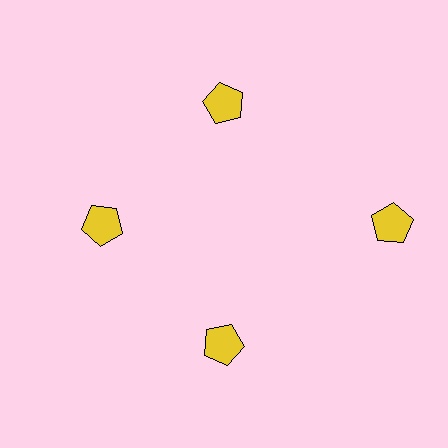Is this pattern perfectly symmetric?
No. The 4 yellow pentagons are arranged in a ring, but one element near the 3 o'clock position is pushed outward from the center, breaking the 4-fold rotational symmetry.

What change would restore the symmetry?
The symmetry would be restored by moving it inward, back onto the ring so that all 4 pentagons sit at equal angles and equal distance from the center.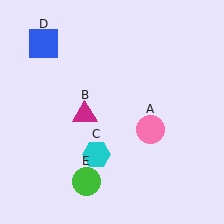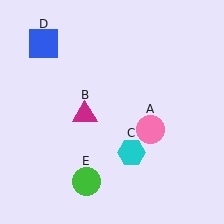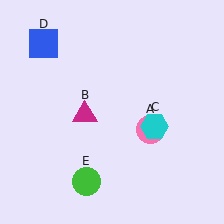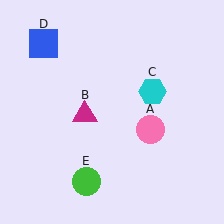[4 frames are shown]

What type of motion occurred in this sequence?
The cyan hexagon (object C) rotated counterclockwise around the center of the scene.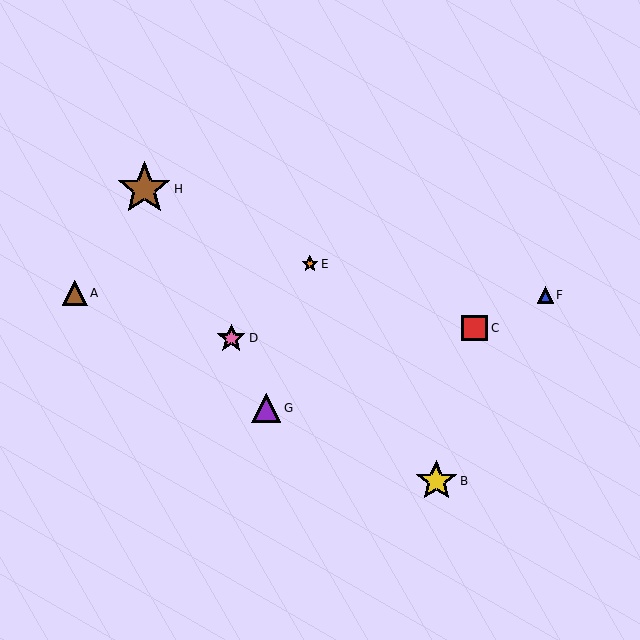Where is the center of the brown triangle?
The center of the brown triangle is at (75, 293).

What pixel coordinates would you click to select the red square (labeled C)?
Click at (475, 328) to select the red square C.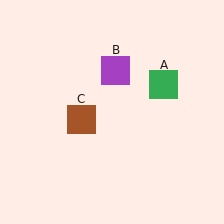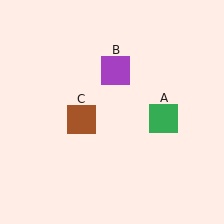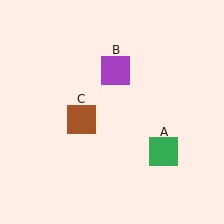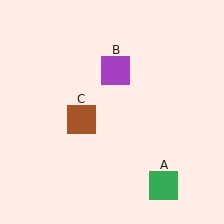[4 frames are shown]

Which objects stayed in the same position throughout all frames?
Purple square (object B) and brown square (object C) remained stationary.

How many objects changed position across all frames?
1 object changed position: green square (object A).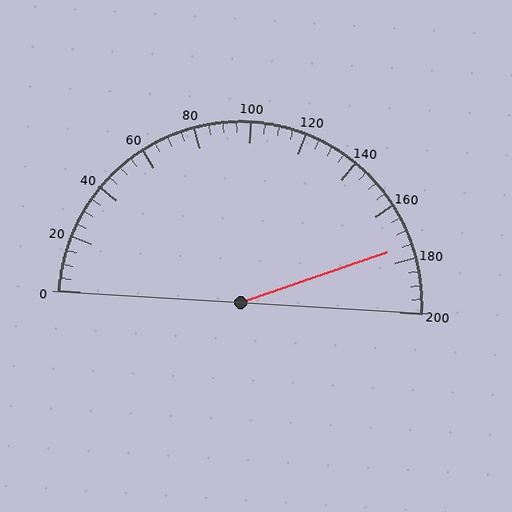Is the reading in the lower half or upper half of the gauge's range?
The reading is in the upper half of the range (0 to 200).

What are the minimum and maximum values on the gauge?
The gauge ranges from 0 to 200.